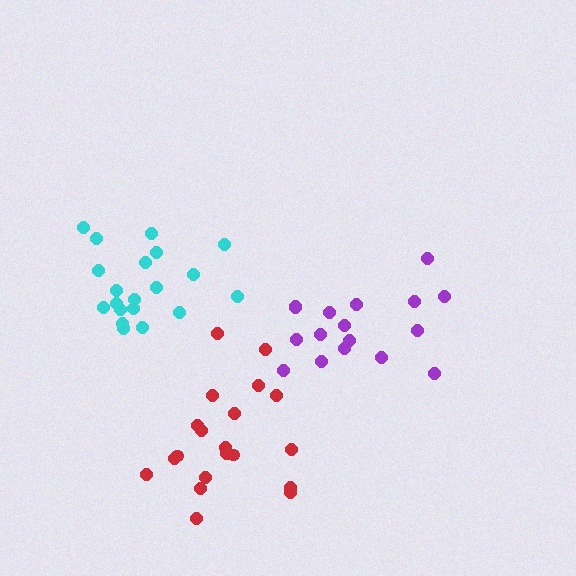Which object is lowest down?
The red cluster is bottommost.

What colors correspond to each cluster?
The clusters are colored: cyan, purple, red.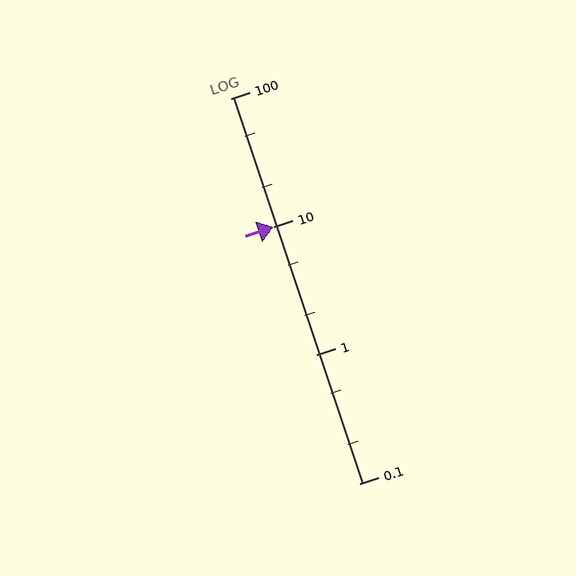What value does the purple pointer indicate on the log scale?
The pointer indicates approximately 10.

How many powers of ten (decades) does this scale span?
The scale spans 3 decades, from 0.1 to 100.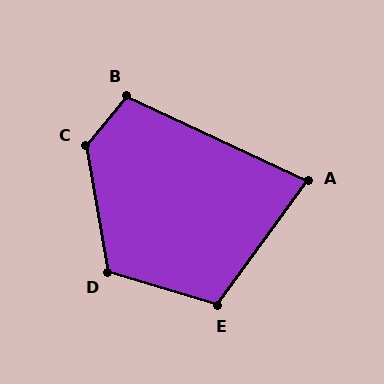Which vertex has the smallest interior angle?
A, at approximately 79 degrees.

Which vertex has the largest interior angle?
C, at approximately 130 degrees.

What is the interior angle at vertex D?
Approximately 117 degrees (obtuse).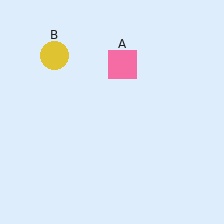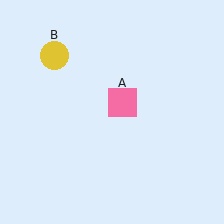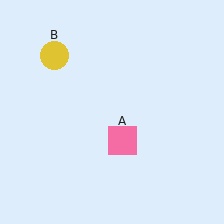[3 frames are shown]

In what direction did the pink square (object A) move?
The pink square (object A) moved down.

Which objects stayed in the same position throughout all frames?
Yellow circle (object B) remained stationary.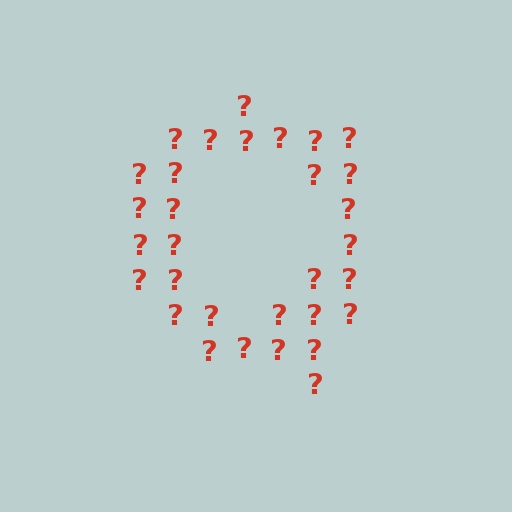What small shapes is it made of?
It is made of small question marks.